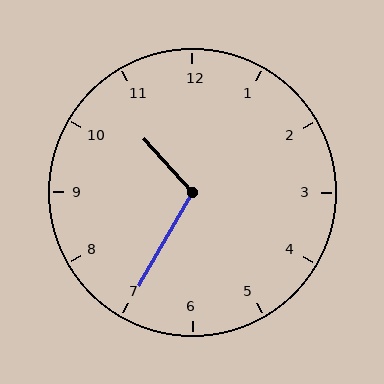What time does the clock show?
10:35.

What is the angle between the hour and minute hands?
Approximately 108 degrees.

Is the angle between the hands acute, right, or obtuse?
It is obtuse.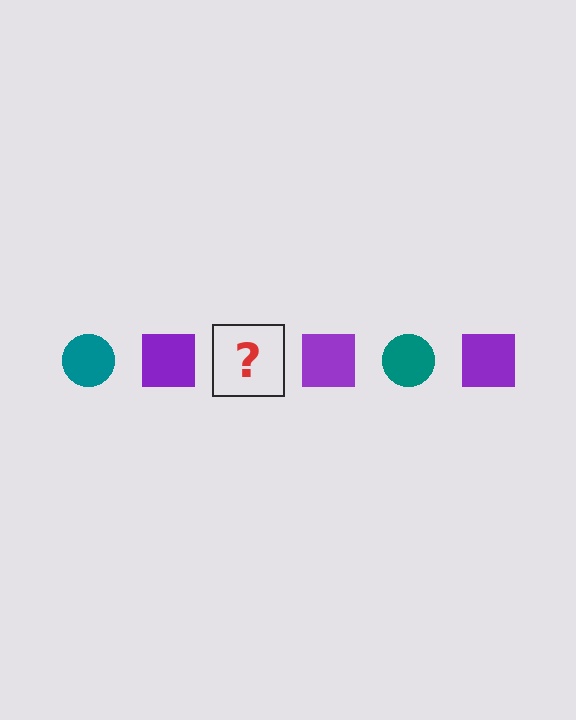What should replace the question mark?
The question mark should be replaced with a teal circle.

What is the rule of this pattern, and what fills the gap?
The rule is that the pattern alternates between teal circle and purple square. The gap should be filled with a teal circle.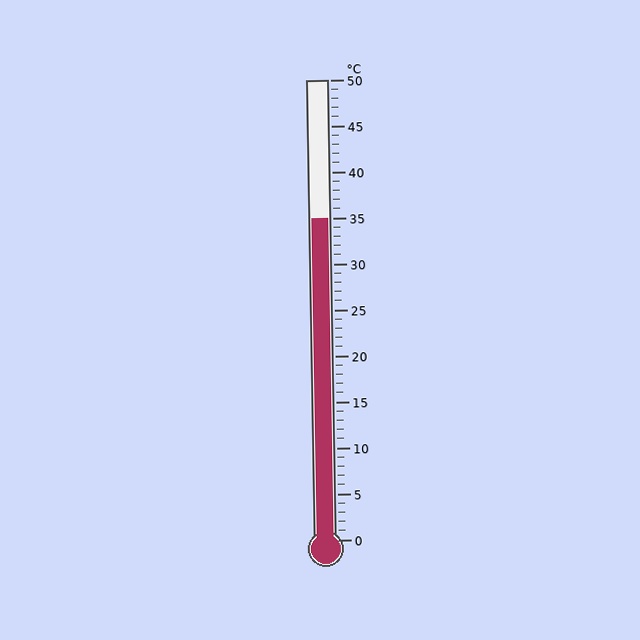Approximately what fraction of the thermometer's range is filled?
The thermometer is filled to approximately 70% of its range.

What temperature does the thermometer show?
The thermometer shows approximately 35°C.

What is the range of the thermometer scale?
The thermometer scale ranges from 0°C to 50°C.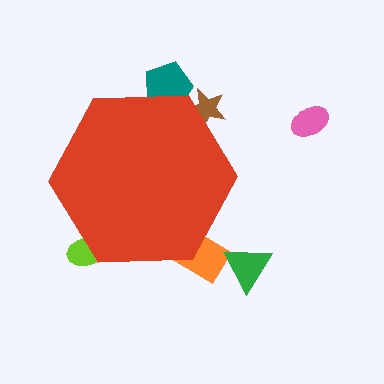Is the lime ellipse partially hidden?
Yes, the lime ellipse is partially hidden behind the red hexagon.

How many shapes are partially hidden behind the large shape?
4 shapes are partially hidden.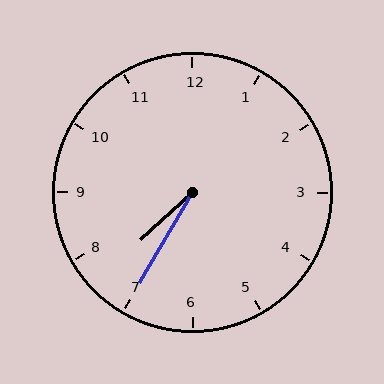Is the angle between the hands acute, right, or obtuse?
It is acute.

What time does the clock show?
7:35.